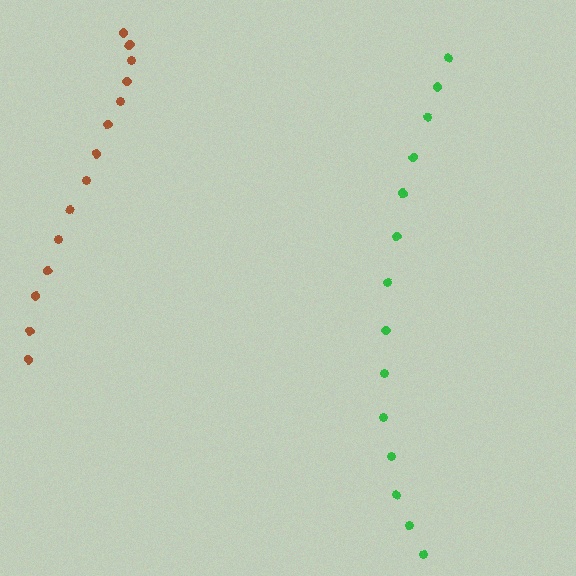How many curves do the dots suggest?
There are 2 distinct paths.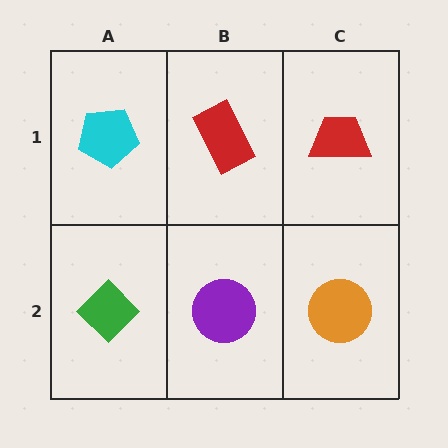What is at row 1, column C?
A red trapezoid.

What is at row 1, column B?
A red rectangle.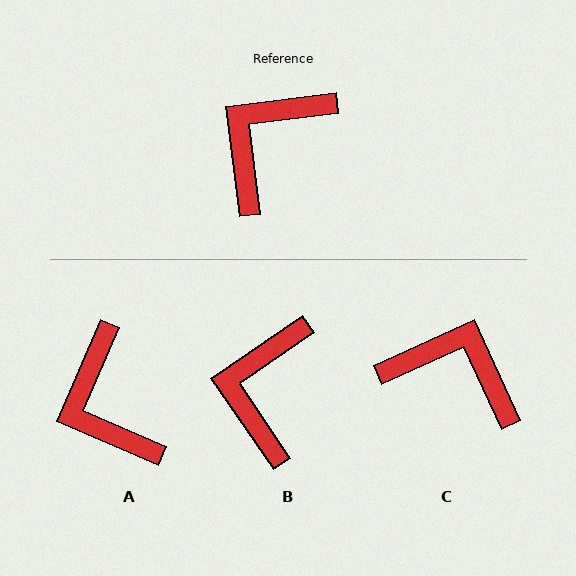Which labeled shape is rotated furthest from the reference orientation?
C, about 73 degrees away.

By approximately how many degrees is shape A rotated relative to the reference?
Approximately 59 degrees counter-clockwise.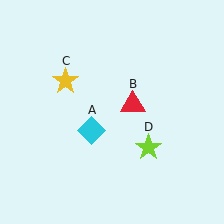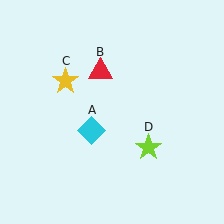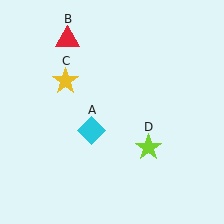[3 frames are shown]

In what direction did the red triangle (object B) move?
The red triangle (object B) moved up and to the left.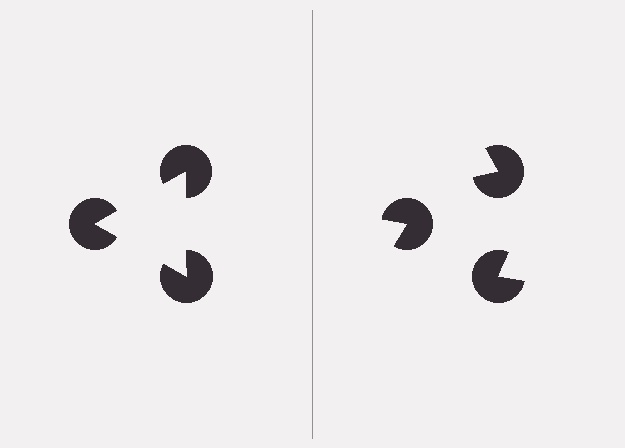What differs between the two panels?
The pac-man discs are positioned identically on both sides; only the wedge orientations differ. On the left they align to a triangle; on the right they are misaligned.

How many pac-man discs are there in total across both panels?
6 — 3 on each side.